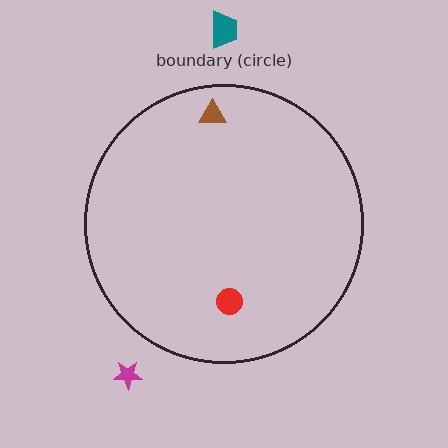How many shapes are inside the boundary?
2 inside, 2 outside.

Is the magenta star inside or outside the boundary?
Outside.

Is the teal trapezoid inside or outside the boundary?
Outside.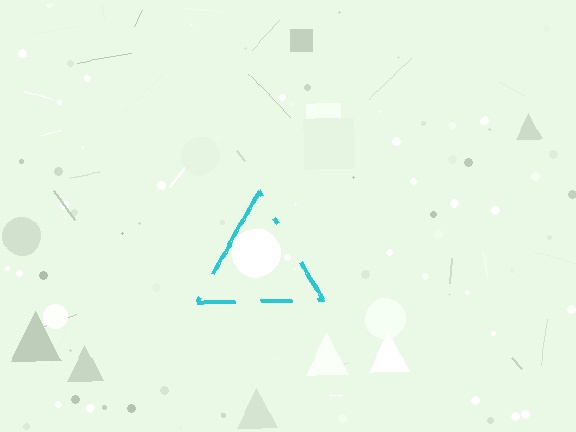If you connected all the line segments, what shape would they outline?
They would outline a triangle.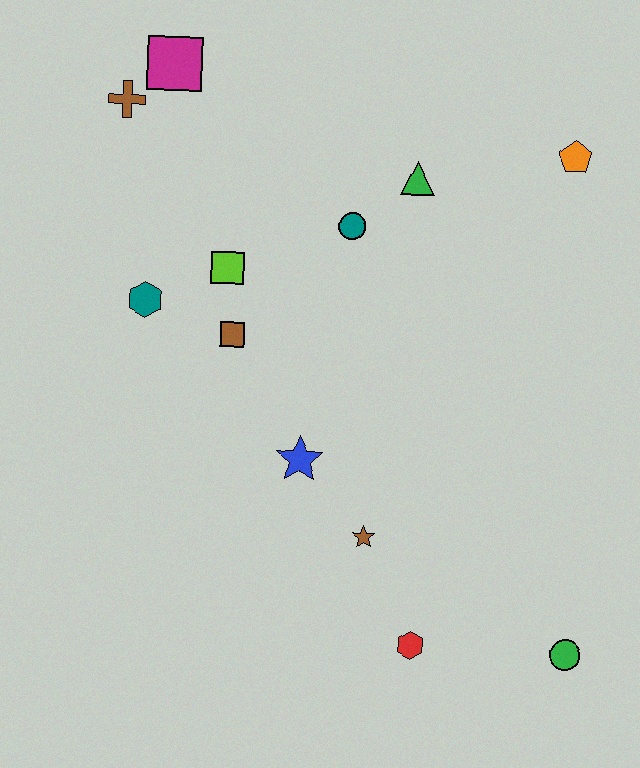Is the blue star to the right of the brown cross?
Yes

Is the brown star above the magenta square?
No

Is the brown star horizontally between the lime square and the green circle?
Yes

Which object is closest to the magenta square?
The brown cross is closest to the magenta square.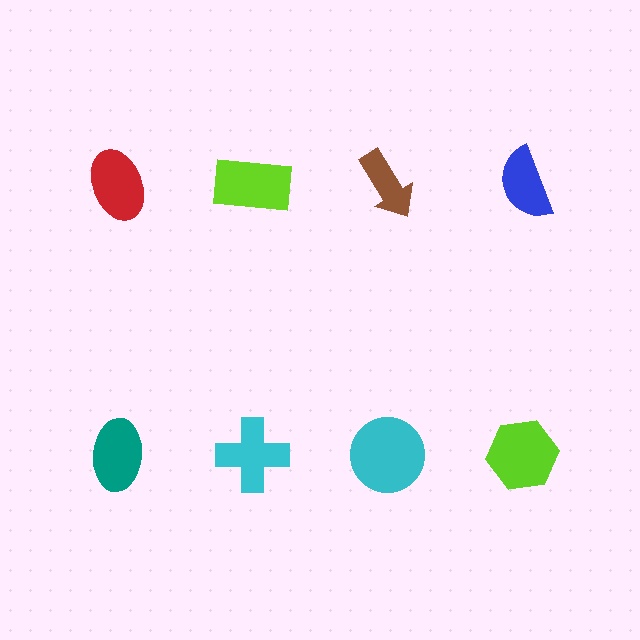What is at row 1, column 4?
A blue semicircle.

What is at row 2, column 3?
A cyan circle.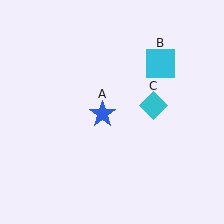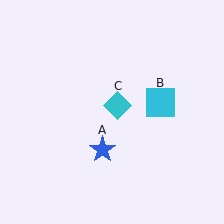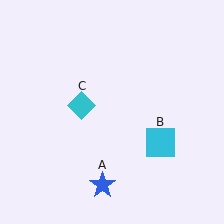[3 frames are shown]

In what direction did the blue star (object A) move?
The blue star (object A) moved down.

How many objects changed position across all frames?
3 objects changed position: blue star (object A), cyan square (object B), cyan diamond (object C).